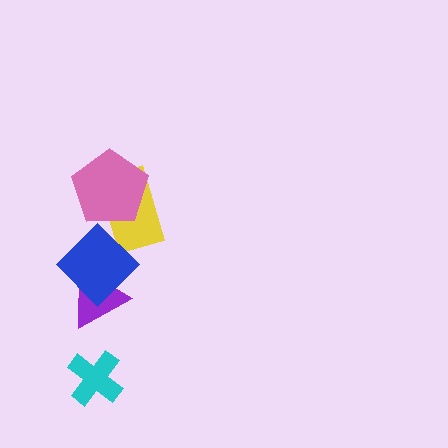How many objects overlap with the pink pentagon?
1 object overlaps with the pink pentagon.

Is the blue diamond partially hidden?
No, no other shape covers it.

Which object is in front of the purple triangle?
The blue diamond is in front of the purple triangle.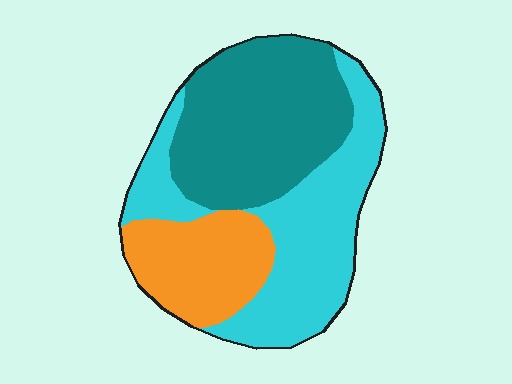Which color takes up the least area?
Orange, at roughly 20%.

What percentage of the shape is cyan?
Cyan covers around 40% of the shape.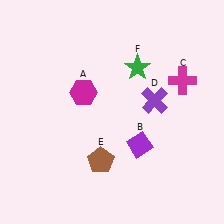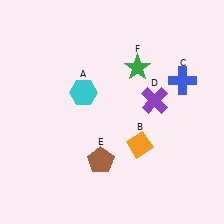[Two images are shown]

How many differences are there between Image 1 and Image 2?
There are 3 differences between the two images.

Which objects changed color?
A changed from magenta to cyan. B changed from purple to orange. C changed from magenta to blue.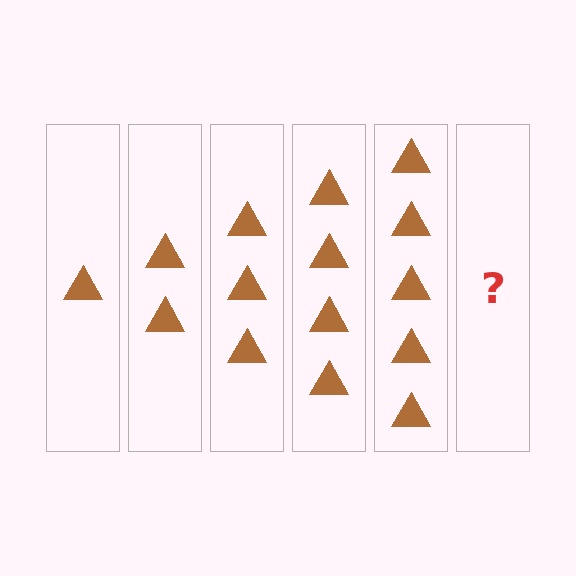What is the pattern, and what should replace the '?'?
The pattern is that each step adds one more triangle. The '?' should be 6 triangles.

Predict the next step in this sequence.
The next step is 6 triangles.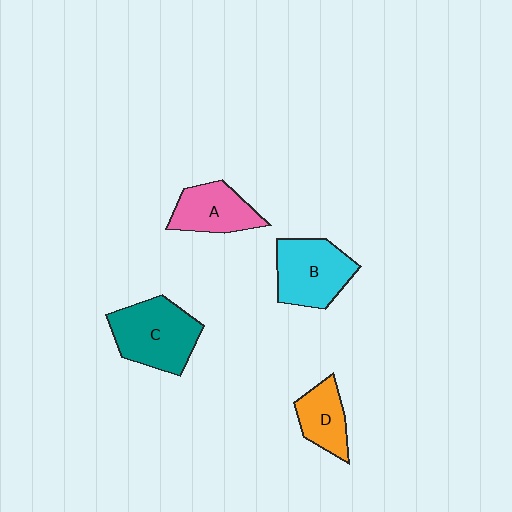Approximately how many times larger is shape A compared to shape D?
Approximately 1.2 times.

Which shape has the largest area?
Shape C (teal).